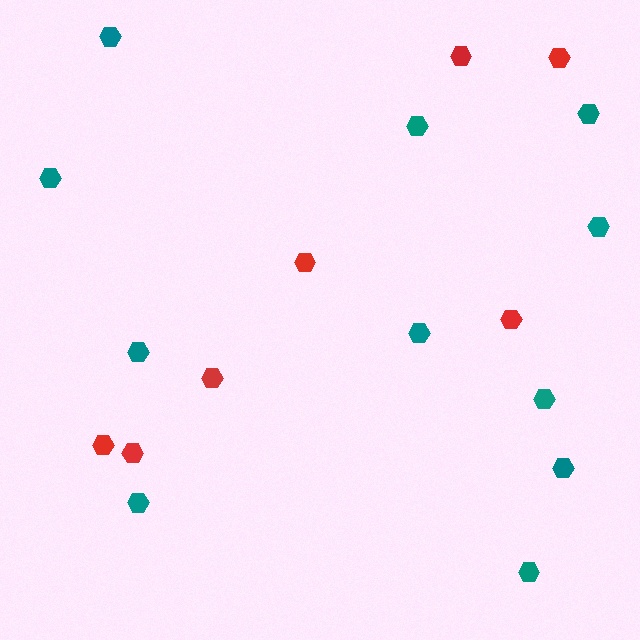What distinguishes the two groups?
There are 2 groups: one group of red hexagons (7) and one group of teal hexagons (11).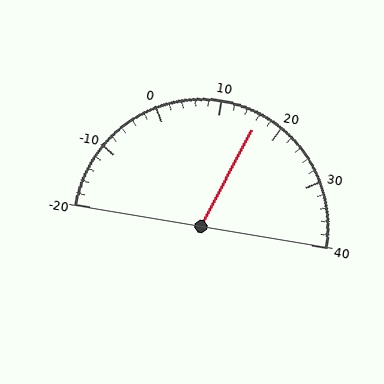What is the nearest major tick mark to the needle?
The nearest major tick mark is 20.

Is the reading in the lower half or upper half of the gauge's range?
The reading is in the upper half of the range (-20 to 40).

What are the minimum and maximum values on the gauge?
The gauge ranges from -20 to 40.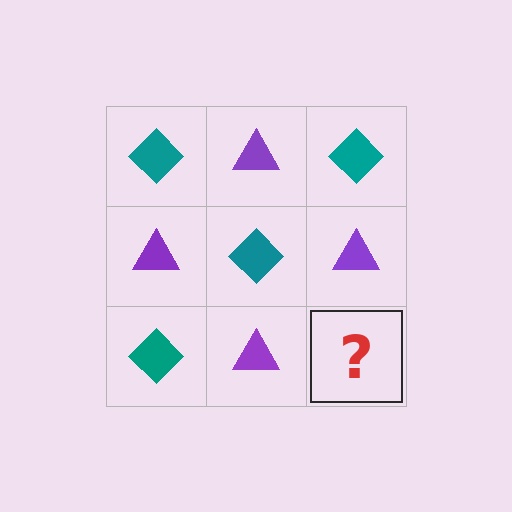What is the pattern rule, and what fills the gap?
The rule is that it alternates teal diamond and purple triangle in a checkerboard pattern. The gap should be filled with a teal diamond.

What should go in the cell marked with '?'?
The missing cell should contain a teal diamond.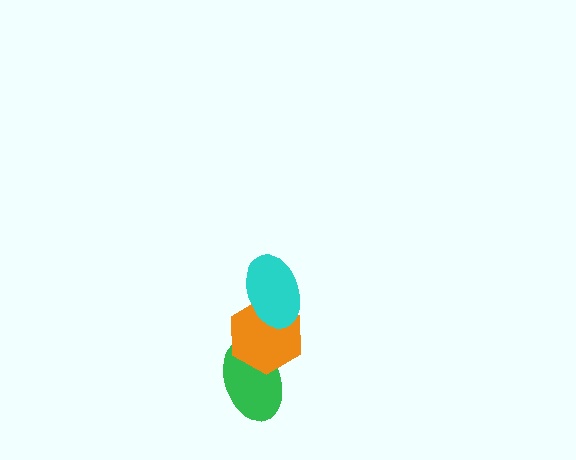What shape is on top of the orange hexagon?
The cyan ellipse is on top of the orange hexagon.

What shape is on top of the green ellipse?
The orange hexagon is on top of the green ellipse.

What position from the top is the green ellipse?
The green ellipse is 3rd from the top.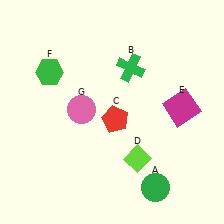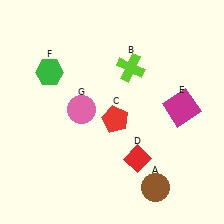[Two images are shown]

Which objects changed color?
A changed from green to brown. B changed from green to lime. D changed from lime to red.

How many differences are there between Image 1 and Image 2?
There are 3 differences between the two images.